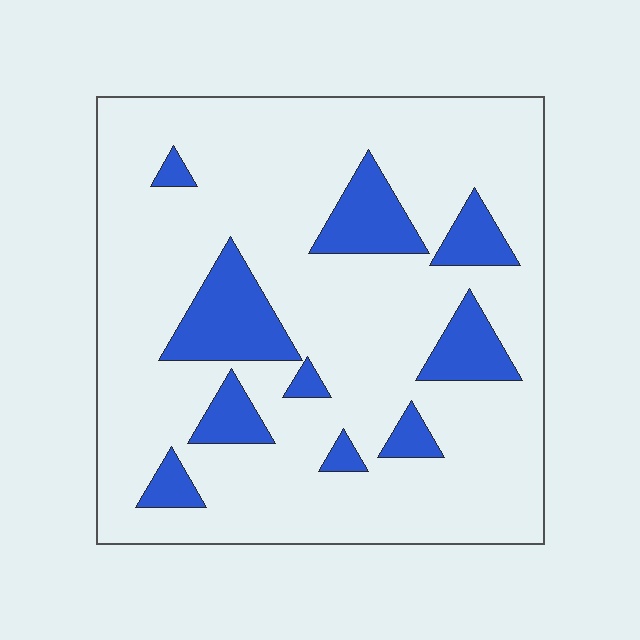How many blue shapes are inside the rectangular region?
10.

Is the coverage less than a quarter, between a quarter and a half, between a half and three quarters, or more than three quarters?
Less than a quarter.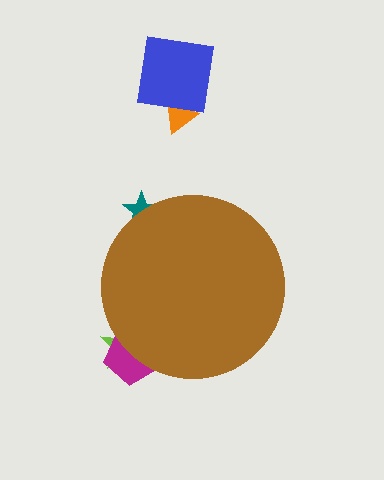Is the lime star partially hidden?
Yes, the lime star is partially hidden behind the brown circle.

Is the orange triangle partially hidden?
No, the orange triangle is fully visible.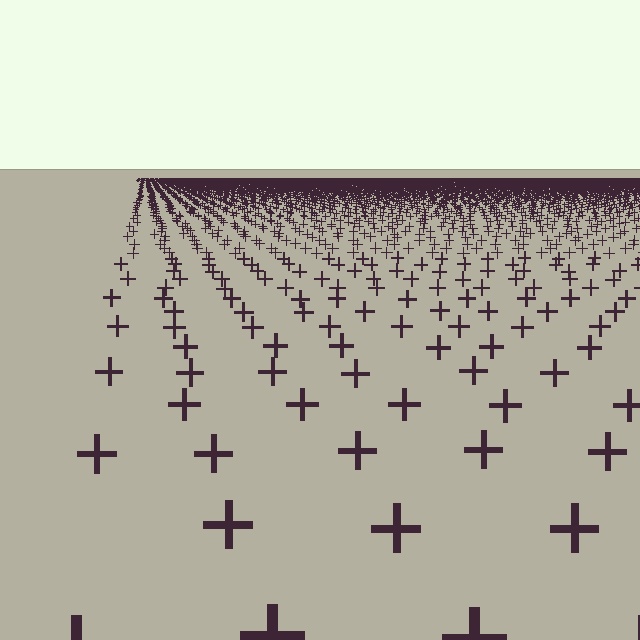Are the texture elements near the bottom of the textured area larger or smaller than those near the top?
Larger. Near the bottom, elements are closer to the viewer and appear at a bigger on-screen size.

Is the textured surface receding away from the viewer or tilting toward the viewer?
The surface is receding away from the viewer. Texture elements get smaller and denser toward the top.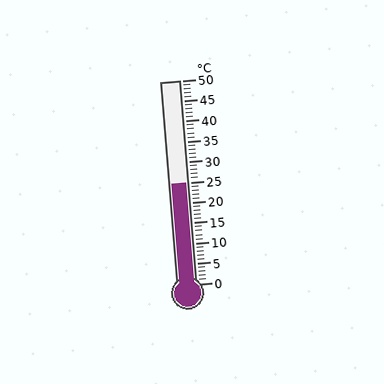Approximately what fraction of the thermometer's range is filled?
The thermometer is filled to approximately 50% of its range.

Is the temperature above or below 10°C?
The temperature is above 10°C.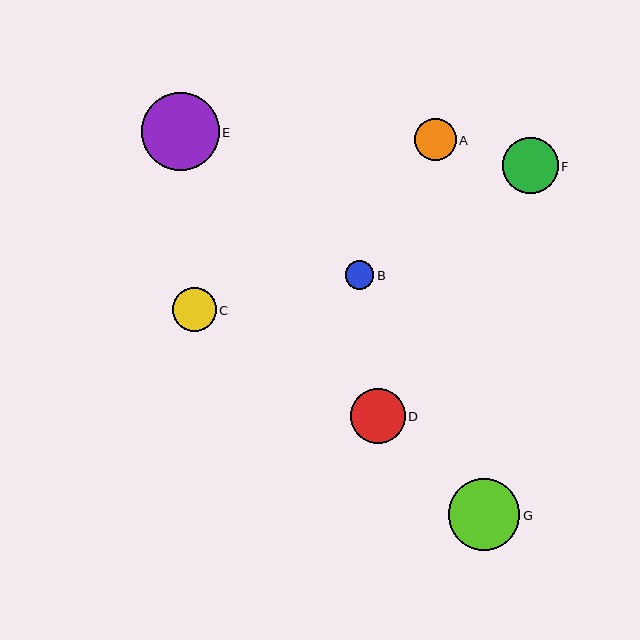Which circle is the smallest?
Circle B is the smallest with a size of approximately 29 pixels.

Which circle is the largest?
Circle E is the largest with a size of approximately 78 pixels.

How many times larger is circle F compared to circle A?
Circle F is approximately 1.3 times the size of circle A.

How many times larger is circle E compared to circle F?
Circle E is approximately 1.4 times the size of circle F.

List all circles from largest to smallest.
From largest to smallest: E, G, F, D, C, A, B.